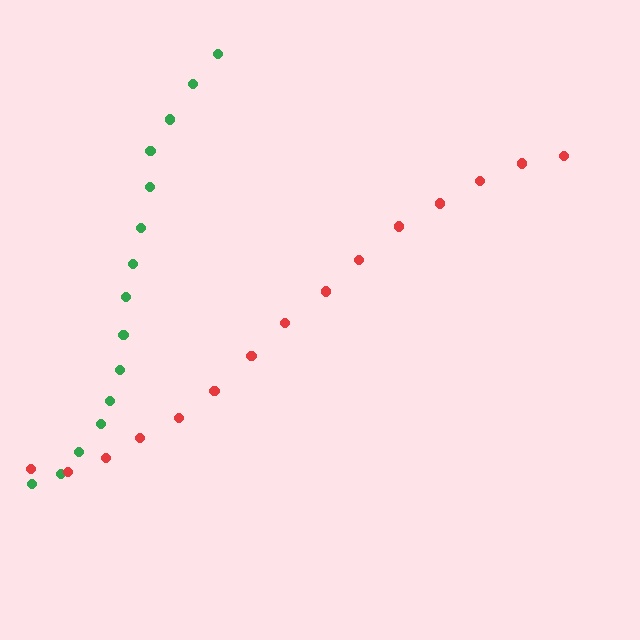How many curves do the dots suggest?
There are 2 distinct paths.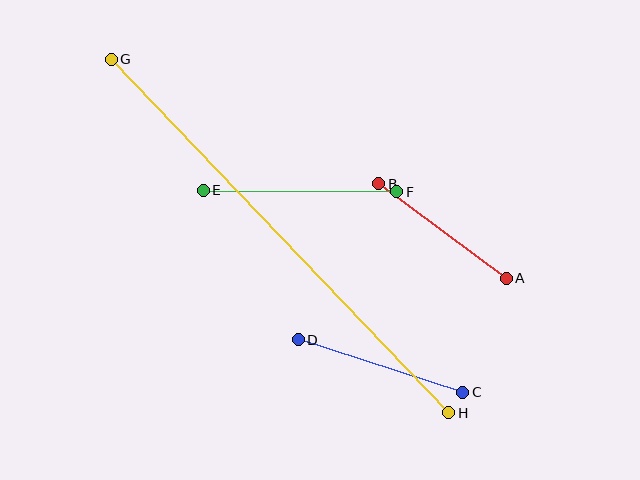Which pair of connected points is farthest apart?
Points G and H are farthest apart.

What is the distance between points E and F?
The distance is approximately 193 pixels.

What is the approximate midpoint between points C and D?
The midpoint is at approximately (380, 366) pixels.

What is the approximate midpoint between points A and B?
The midpoint is at approximately (442, 231) pixels.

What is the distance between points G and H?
The distance is approximately 489 pixels.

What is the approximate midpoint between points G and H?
The midpoint is at approximately (280, 236) pixels.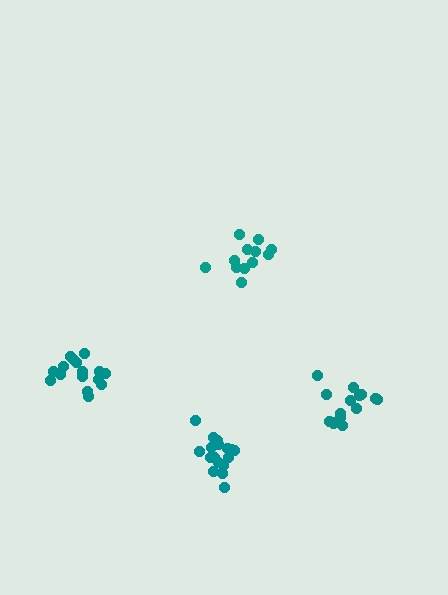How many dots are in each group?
Group 1: 16 dots, Group 2: 12 dots, Group 3: 14 dots, Group 4: 17 dots (59 total).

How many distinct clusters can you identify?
There are 4 distinct clusters.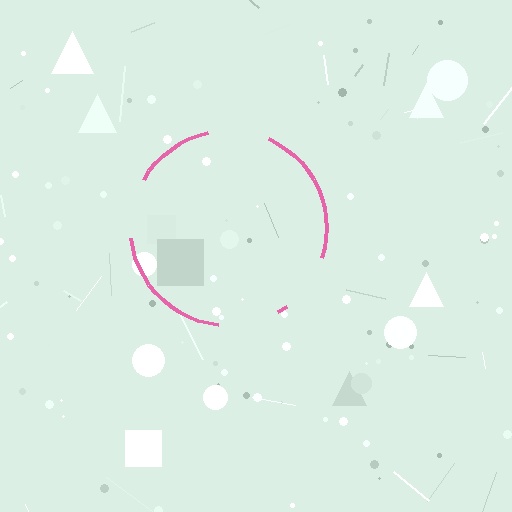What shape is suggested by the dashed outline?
The dashed outline suggests a circle.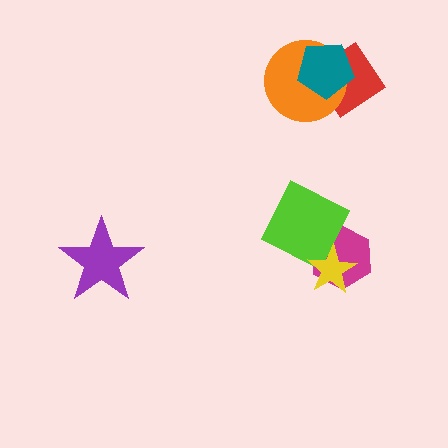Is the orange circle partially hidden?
Yes, it is partially covered by another shape.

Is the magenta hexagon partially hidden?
Yes, it is partially covered by another shape.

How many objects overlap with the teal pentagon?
2 objects overlap with the teal pentagon.